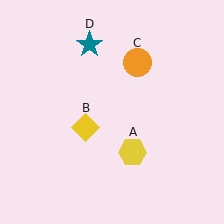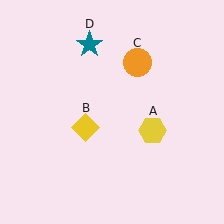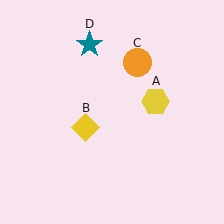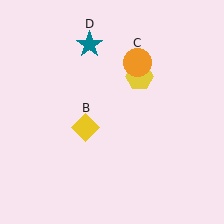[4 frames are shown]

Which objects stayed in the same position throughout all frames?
Yellow diamond (object B) and orange circle (object C) and teal star (object D) remained stationary.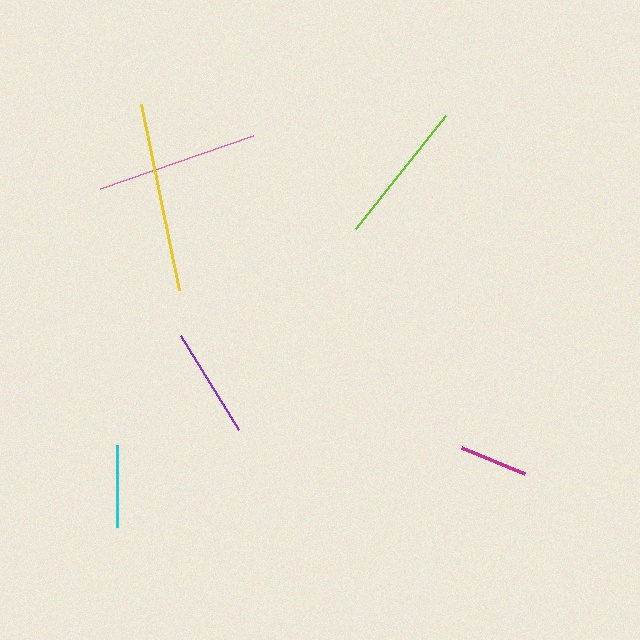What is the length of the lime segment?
The lime segment is approximately 145 pixels long.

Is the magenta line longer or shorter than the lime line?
The lime line is longer than the magenta line.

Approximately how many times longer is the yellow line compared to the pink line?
The yellow line is approximately 1.2 times the length of the pink line.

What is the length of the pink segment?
The pink segment is approximately 162 pixels long.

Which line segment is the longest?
The yellow line is the longest at approximately 190 pixels.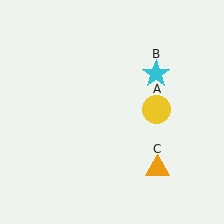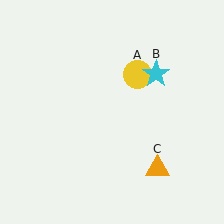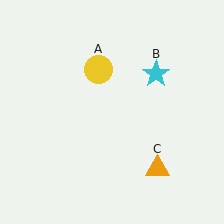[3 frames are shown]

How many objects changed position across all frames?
1 object changed position: yellow circle (object A).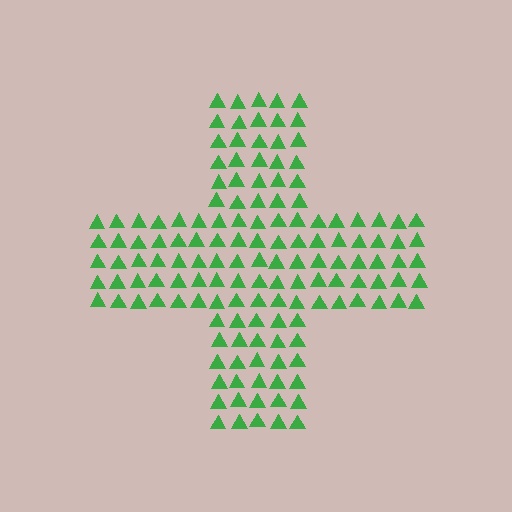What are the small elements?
The small elements are triangles.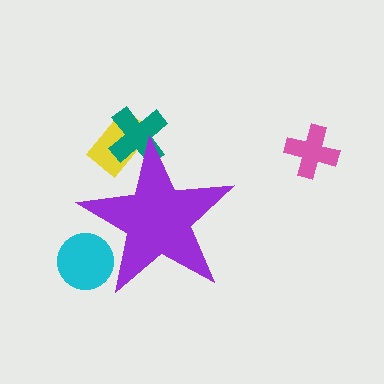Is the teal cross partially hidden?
Yes, the teal cross is partially hidden behind the purple star.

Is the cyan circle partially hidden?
Yes, the cyan circle is partially hidden behind the purple star.